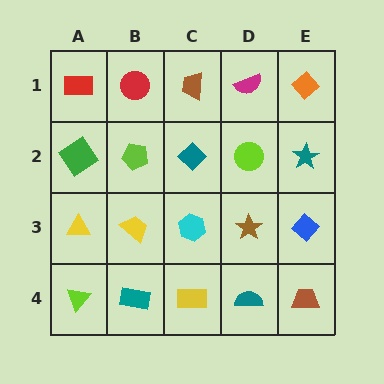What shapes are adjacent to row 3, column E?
A teal star (row 2, column E), a brown trapezoid (row 4, column E), a brown star (row 3, column D).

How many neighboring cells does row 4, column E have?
2.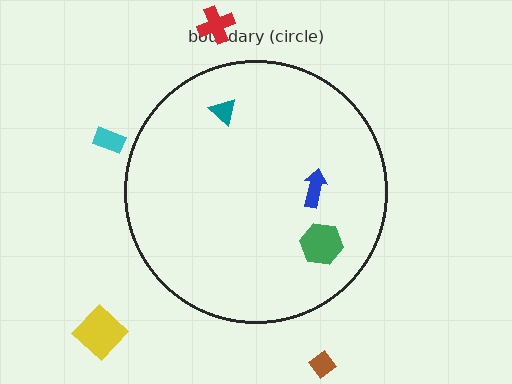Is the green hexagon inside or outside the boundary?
Inside.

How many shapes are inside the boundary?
3 inside, 4 outside.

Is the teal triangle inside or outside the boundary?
Inside.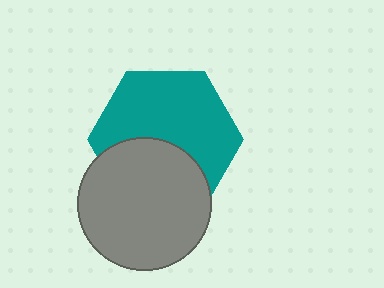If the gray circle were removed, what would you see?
You would see the complete teal hexagon.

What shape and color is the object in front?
The object in front is a gray circle.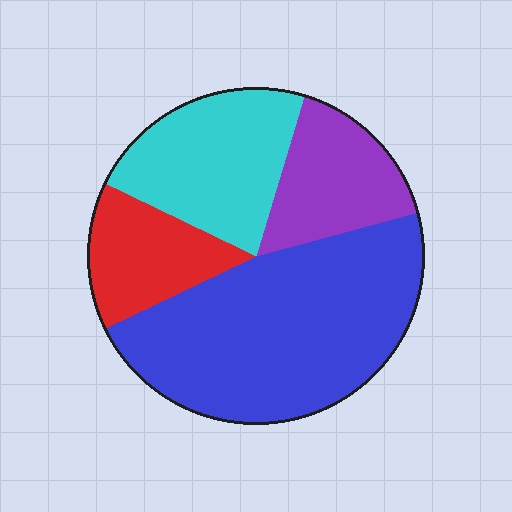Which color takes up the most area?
Blue, at roughly 45%.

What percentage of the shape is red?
Red covers roughly 15% of the shape.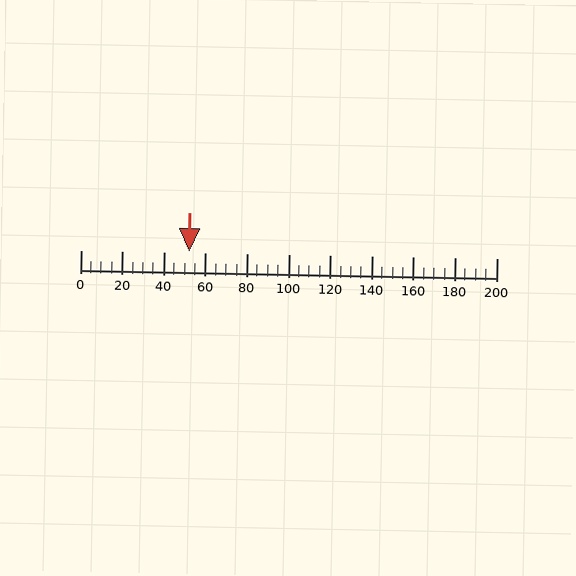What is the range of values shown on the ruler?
The ruler shows values from 0 to 200.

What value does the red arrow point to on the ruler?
The red arrow points to approximately 52.